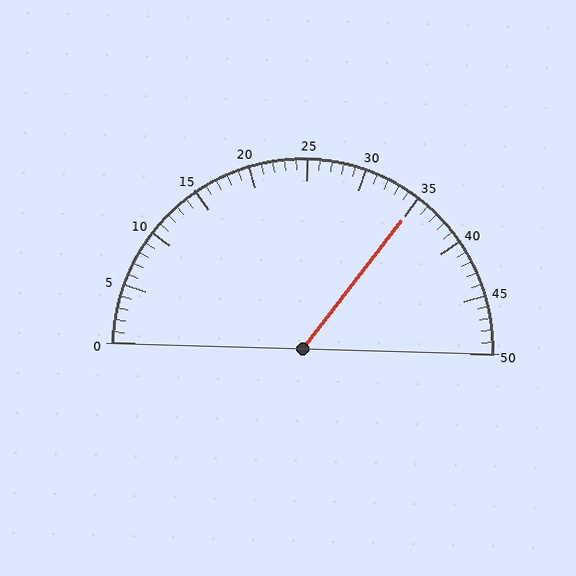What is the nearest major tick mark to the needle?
The nearest major tick mark is 35.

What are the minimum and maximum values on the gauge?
The gauge ranges from 0 to 50.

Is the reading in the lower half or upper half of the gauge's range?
The reading is in the upper half of the range (0 to 50).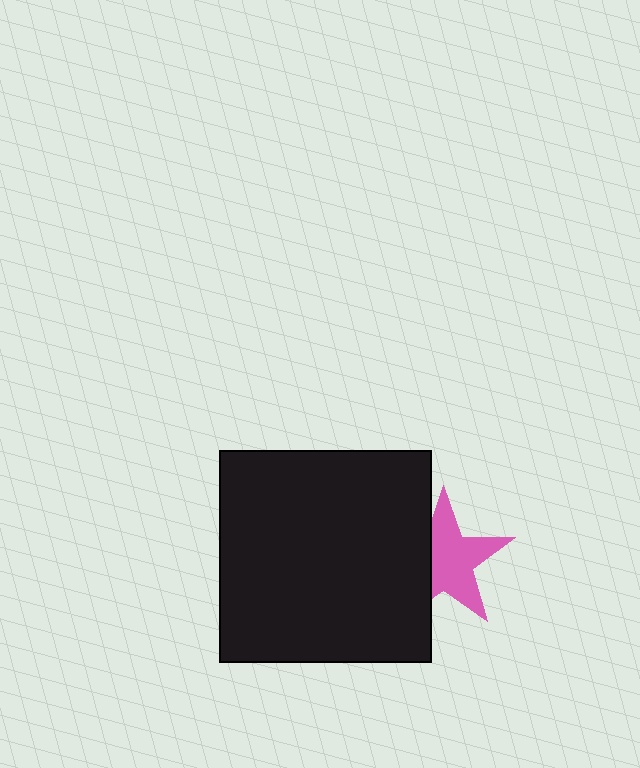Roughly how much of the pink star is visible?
Most of it is visible (roughly 67%).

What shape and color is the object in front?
The object in front is a black square.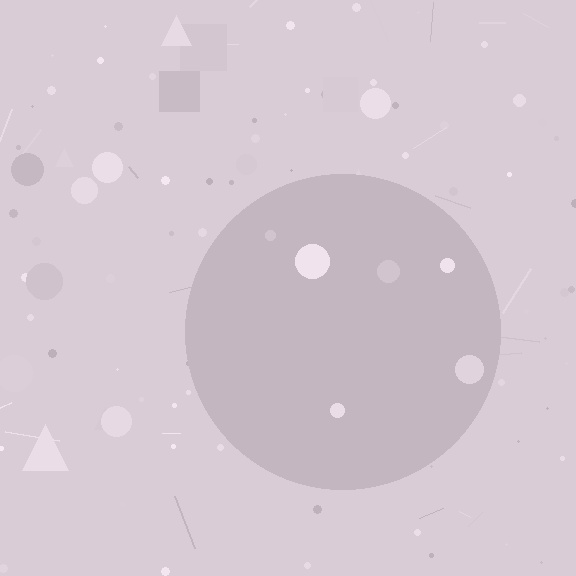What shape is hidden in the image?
A circle is hidden in the image.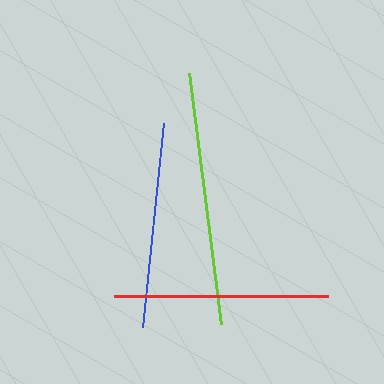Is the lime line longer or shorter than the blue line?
The lime line is longer than the blue line.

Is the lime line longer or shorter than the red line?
The lime line is longer than the red line.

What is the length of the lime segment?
The lime segment is approximately 253 pixels long.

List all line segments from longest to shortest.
From longest to shortest: lime, red, blue.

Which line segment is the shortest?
The blue line is the shortest at approximately 205 pixels.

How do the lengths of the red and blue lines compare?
The red and blue lines are approximately the same length.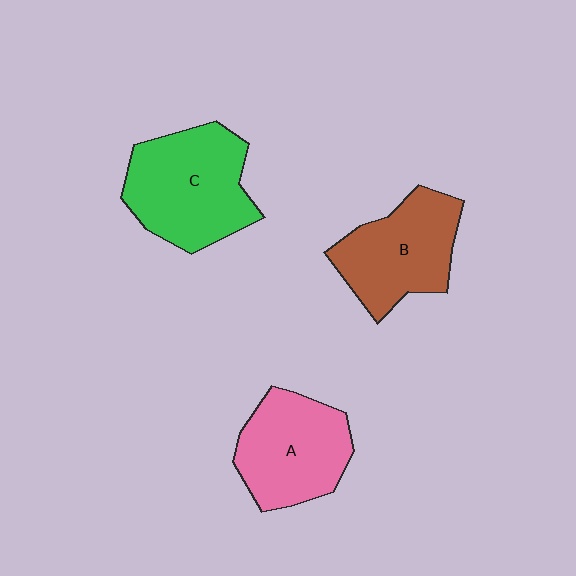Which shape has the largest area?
Shape C (green).